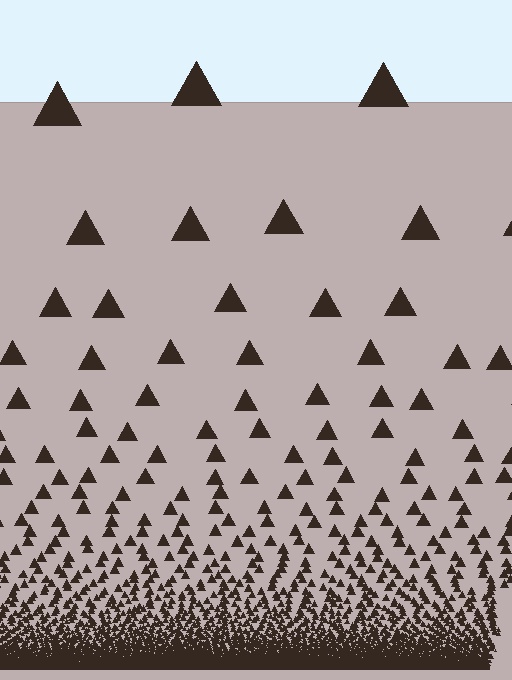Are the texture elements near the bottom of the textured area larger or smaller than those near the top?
Smaller. The gradient is inverted — elements near the bottom are smaller and denser.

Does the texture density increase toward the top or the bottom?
Density increases toward the bottom.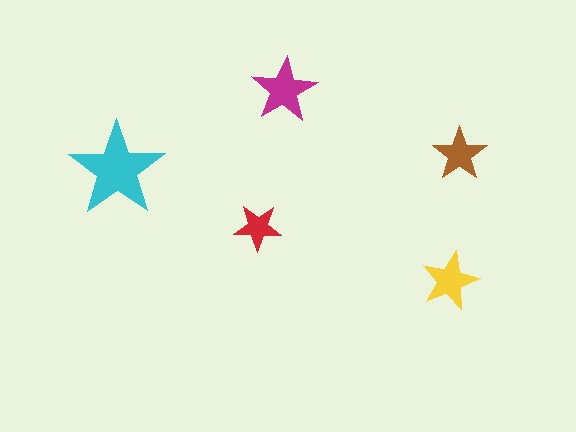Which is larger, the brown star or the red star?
The brown one.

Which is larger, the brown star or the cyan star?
The cyan one.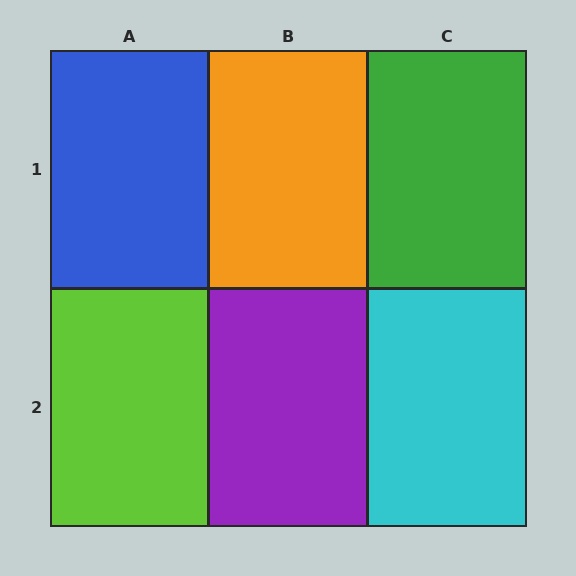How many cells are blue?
1 cell is blue.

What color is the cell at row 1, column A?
Blue.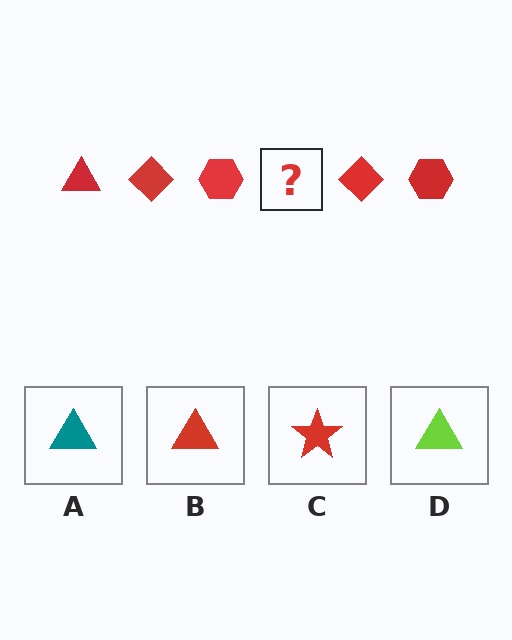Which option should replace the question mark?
Option B.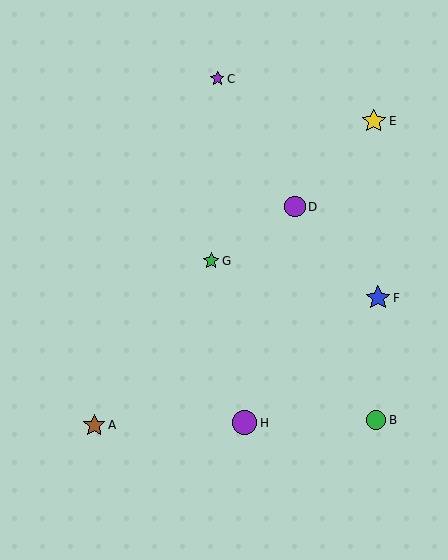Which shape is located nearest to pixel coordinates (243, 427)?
The purple circle (labeled H) at (245, 423) is nearest to that location.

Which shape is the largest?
The blue star (labeled F) is the largest.